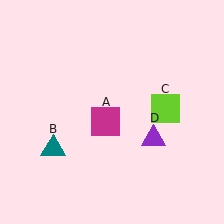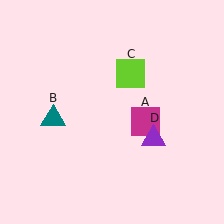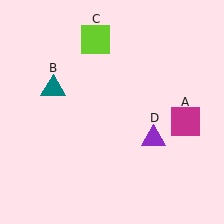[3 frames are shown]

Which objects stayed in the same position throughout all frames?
Purple triangle (object D) remained stationary.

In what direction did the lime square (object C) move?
The lime square (object C) moved up and to the left.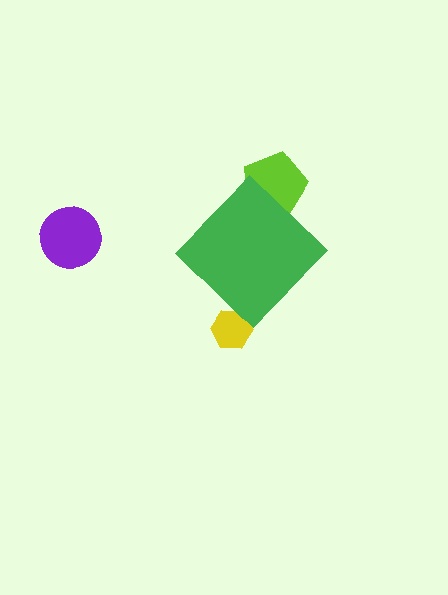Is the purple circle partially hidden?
No, the purple circle is fully visible.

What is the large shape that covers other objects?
A green diamond.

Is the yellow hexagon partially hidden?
Yes, the yellow hexagon is partially hidden behind the green diamond.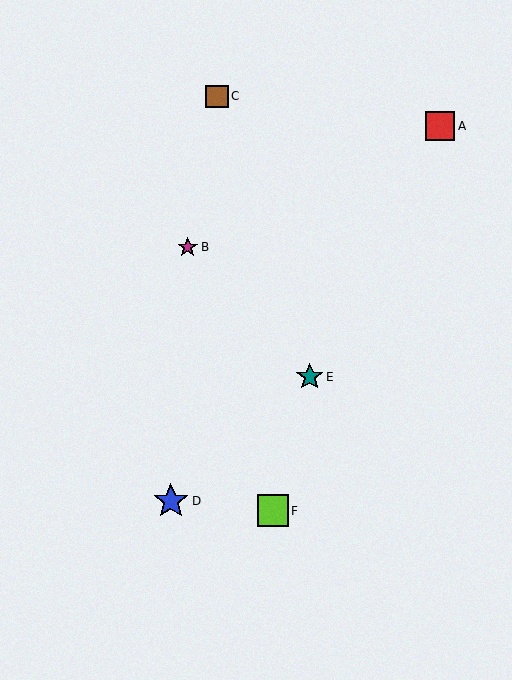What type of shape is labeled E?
Shape E is a teal star.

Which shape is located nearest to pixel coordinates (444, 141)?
The red square (labeled A) at (440, 126) is nearest to that location.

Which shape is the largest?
The blue star (labeled D) is the largest.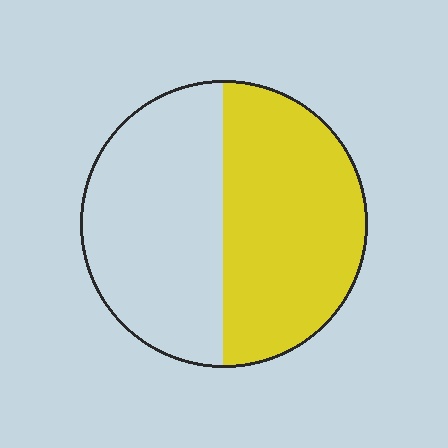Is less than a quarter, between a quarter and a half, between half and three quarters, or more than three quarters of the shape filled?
Between half and three quarters.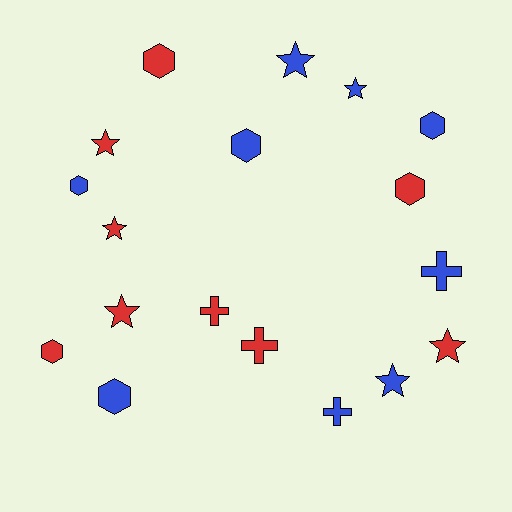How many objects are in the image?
There are 18 objects.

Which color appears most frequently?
Red, with 9 objects.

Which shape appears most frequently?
Hexagon, with 7 objects.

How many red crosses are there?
There are 2 red crosses.